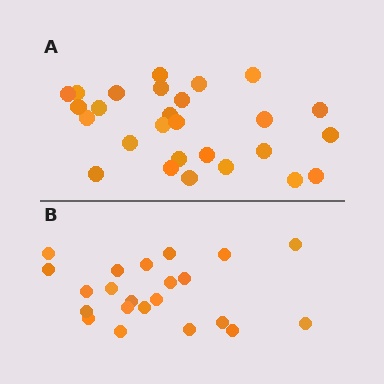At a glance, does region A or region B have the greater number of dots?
Region A (the top region) has more dots.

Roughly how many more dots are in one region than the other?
Region A has about 5 more dots than region B.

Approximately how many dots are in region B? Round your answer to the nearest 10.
About 20 dots. (The exact count is 22, which rounds to 20.)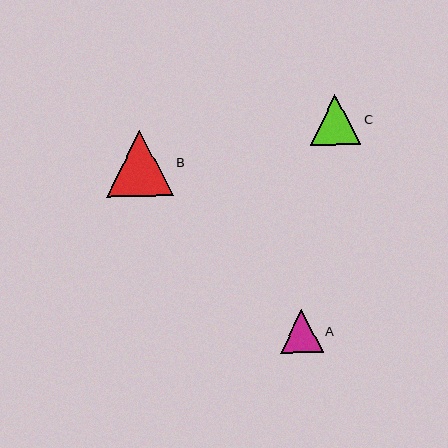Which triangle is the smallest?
Triangle A is the smallest with a size of approximately 43 pixels.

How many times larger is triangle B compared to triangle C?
Triangle B is approximately 1.3 times the size of triangle C.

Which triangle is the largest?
Triangle B is the largest with a size of approximately 66 pixels.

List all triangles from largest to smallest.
From largest to smallest: B, C, A.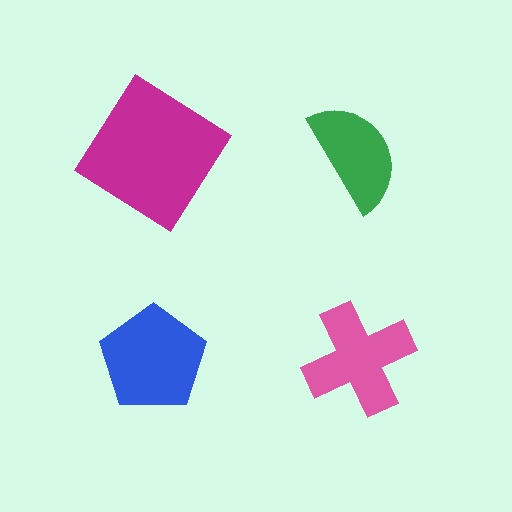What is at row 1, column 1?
A magenta diamond.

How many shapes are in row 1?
2 shapes.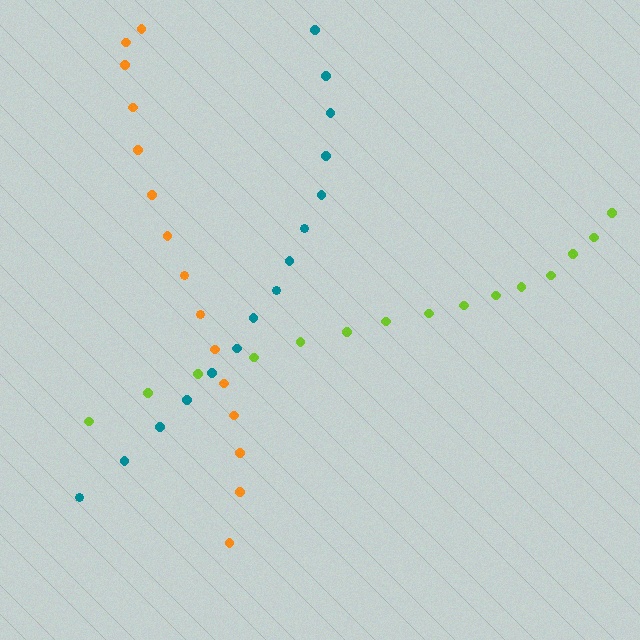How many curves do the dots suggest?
There are 3 distinct paths.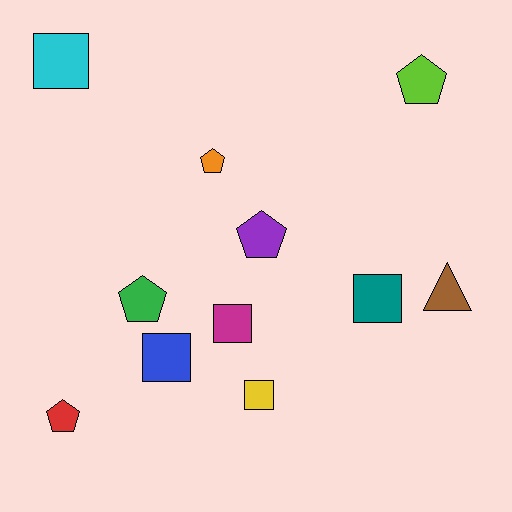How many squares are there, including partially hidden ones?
There are 5 squares.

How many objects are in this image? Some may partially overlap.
There are 11 objects.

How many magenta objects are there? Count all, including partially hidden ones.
There is 1 magenta object.